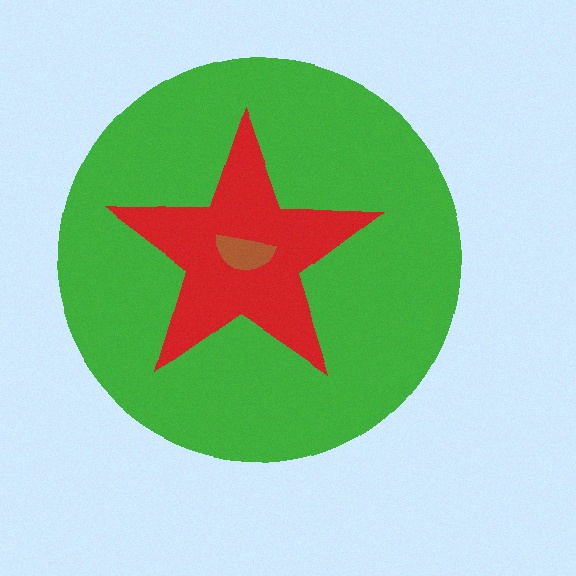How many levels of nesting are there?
3.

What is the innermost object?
The brown semicircle.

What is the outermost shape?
The green circle.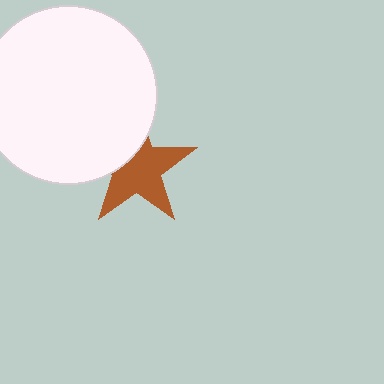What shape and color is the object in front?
The object in front is a white circle.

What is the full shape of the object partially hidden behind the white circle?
The partially hidden object is a brown star.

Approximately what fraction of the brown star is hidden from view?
Roughly 33% of the brown star is hidden behind the white circle.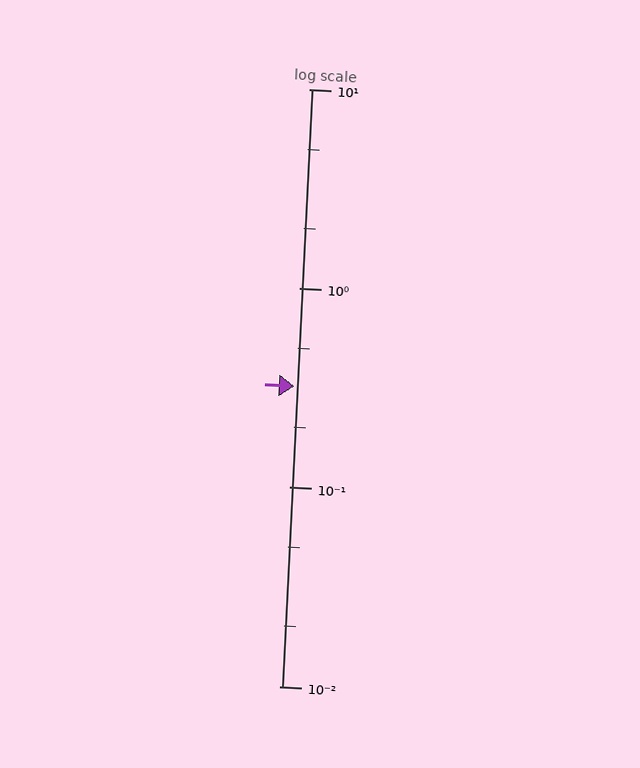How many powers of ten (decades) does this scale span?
The scale spans 3 decades, from 0.01 to 10.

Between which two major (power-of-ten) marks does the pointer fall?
The pointer is between 0.1 and 1.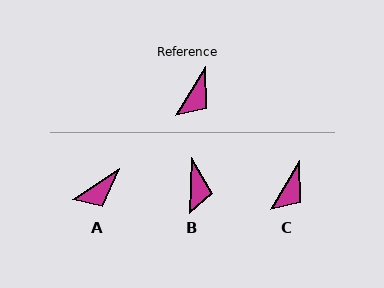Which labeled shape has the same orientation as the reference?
C.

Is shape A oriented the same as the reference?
No, it is off by about 25 degrees.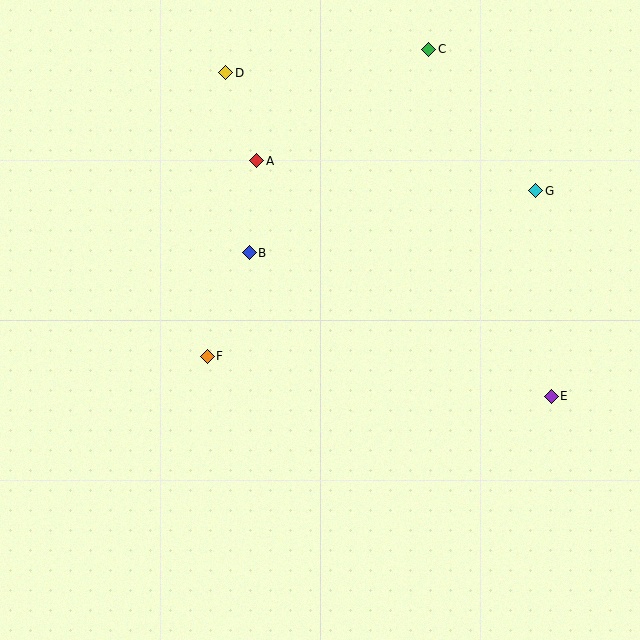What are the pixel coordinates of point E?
Point E is at (551, 396).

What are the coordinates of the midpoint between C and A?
The midpoint between C and A is at (343, 105).